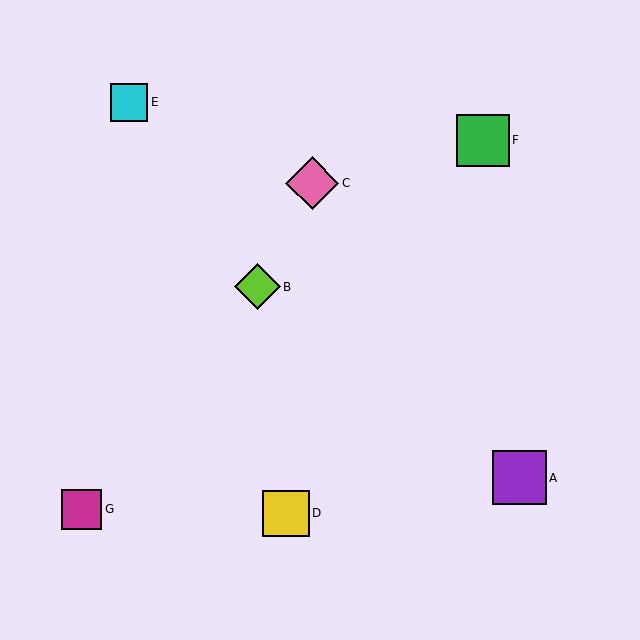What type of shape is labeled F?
Shape F is a green square.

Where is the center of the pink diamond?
The center of the pink diamond is at (312, 183).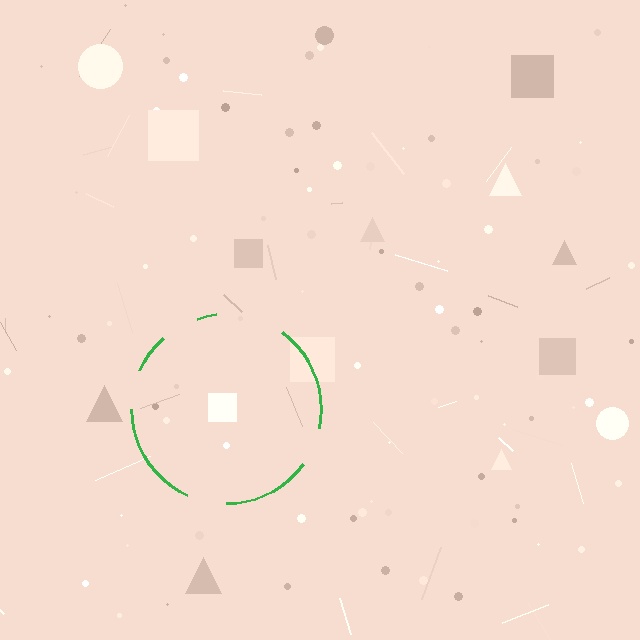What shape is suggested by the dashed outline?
The dashed outline suggests a circle.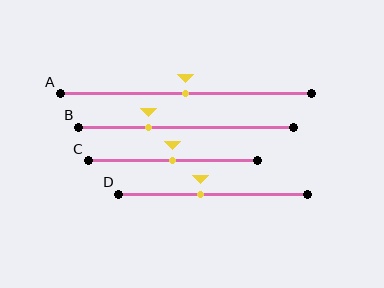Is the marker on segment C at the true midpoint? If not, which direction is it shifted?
Yes, the marker on segment C is at the true midpoint.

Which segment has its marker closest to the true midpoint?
Segment A has its marker closest to the true midpoint.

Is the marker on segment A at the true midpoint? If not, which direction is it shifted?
Yes, the marker on segment A is at the true midpoint.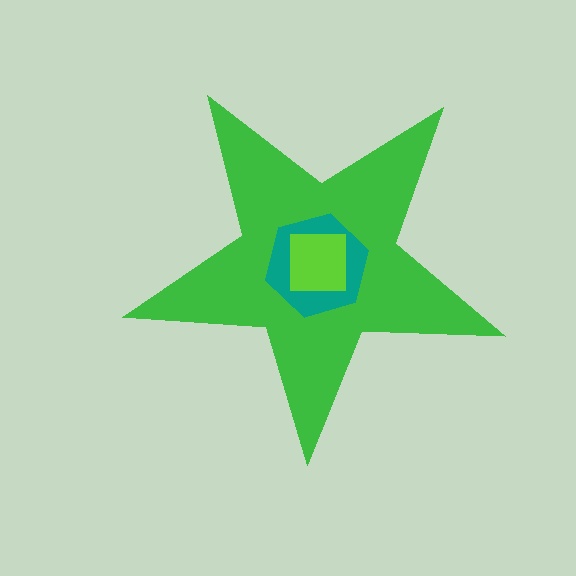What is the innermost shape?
The lime square.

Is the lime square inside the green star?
Yes.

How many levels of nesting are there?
3.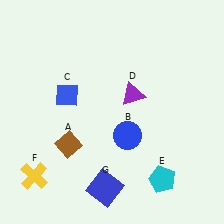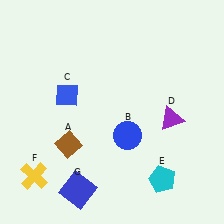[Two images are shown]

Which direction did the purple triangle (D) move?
The purple triangle (D) moved right.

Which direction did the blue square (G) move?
The blue square (G) moved left.